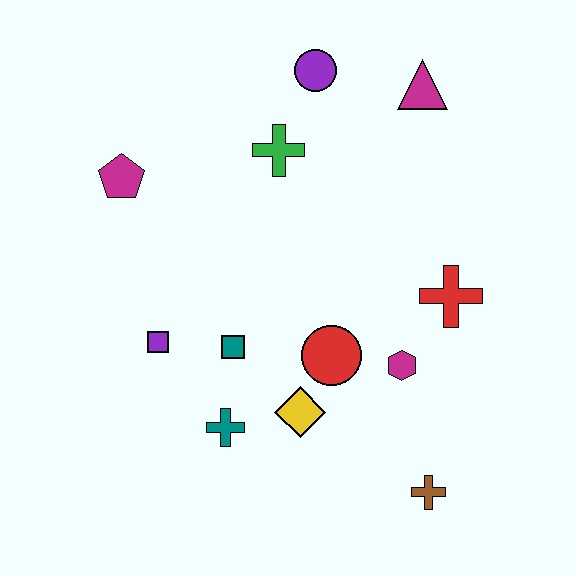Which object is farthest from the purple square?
The magenta triangle is farthest from the purple square.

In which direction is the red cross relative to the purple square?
The red cross is to the right of the purple square.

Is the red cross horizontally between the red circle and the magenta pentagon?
No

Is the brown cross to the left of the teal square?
No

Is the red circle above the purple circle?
No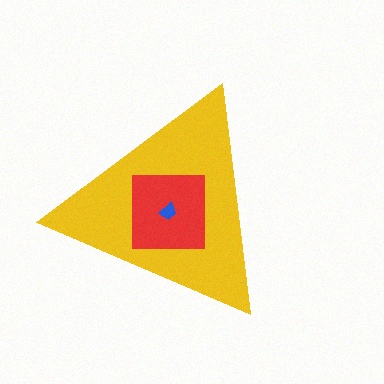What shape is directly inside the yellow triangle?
The red square.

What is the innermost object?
The blue trapezoid.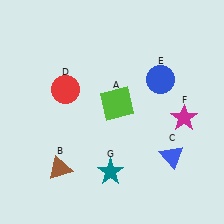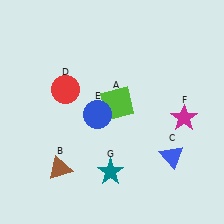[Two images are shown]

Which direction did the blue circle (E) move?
The blue circle (E) moved left.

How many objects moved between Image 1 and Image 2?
1 object moved between the two images.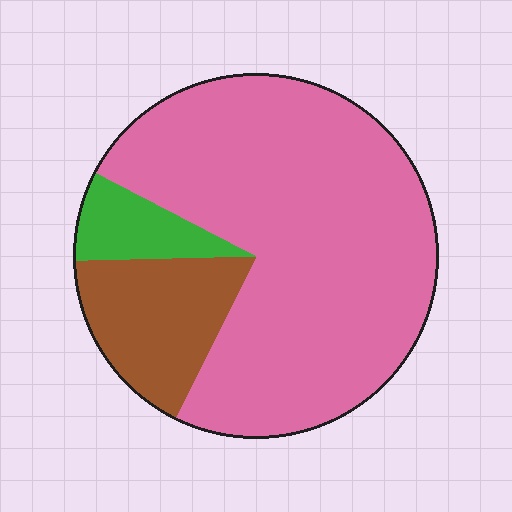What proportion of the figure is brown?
Brown takes up less than a quarter of the figure.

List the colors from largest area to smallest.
From largest to smallest: pink, brown, green.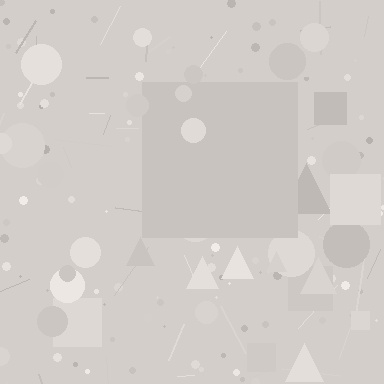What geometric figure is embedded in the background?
A square is embedded in the background.